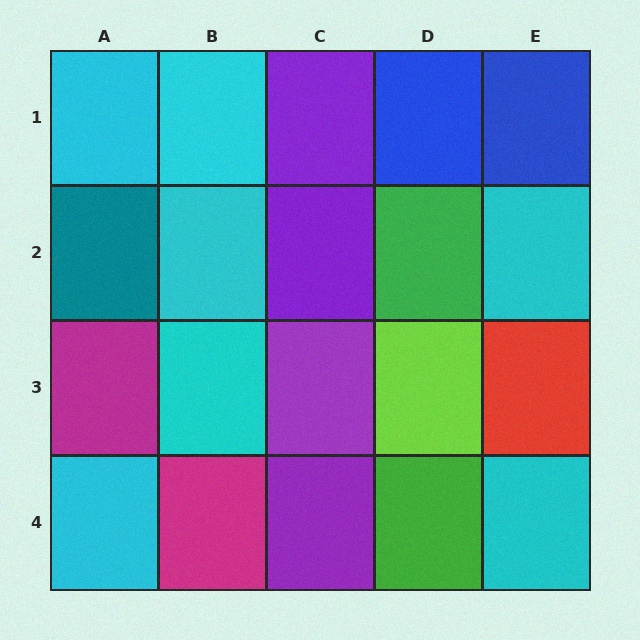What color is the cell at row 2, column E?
Cyan.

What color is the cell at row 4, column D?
Green.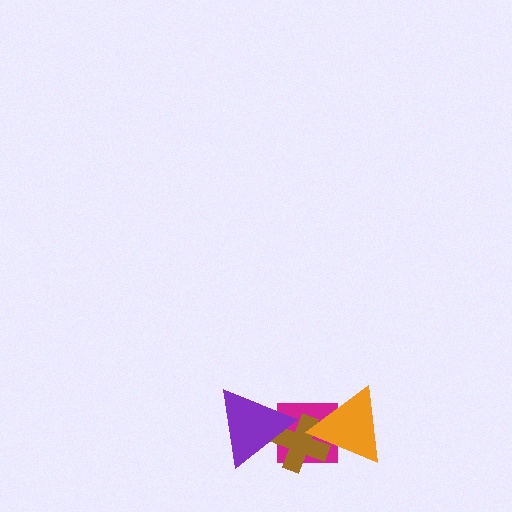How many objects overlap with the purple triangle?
2 objects overlap with the purple triangle.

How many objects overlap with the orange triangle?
2 objects overlap with the orange triangle.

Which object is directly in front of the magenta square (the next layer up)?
The brown cross is directly in front of the magenta square.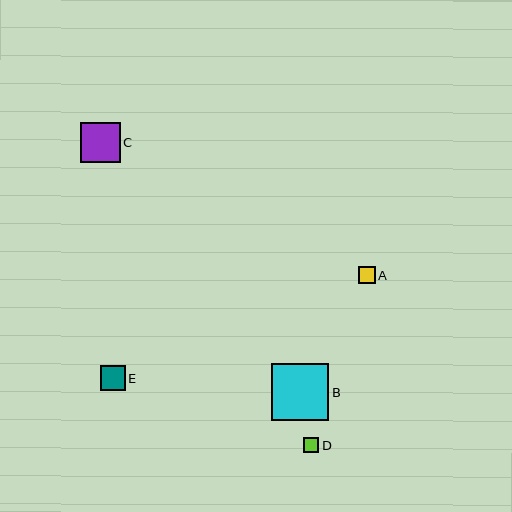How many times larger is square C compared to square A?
Square C is approximately 2.3 times the size of square A.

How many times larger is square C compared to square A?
Square C is approximately 2.3 times the size of square A.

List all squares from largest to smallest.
From largest to smallest: B, C, E, A, D.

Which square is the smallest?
Square D is the smallest with a size of approximately 15 pixels.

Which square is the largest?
Square B is the largest with a size of approximately 57 pixels.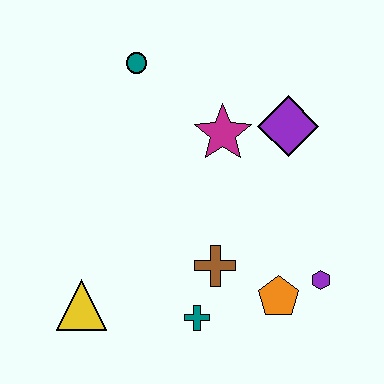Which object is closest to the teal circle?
The magenta star is closest to the teal circle.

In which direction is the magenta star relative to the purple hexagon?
The magenta star is above the purple hexagon.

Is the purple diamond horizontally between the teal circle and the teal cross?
No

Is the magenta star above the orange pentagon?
Yes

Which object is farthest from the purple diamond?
The yellow triangle is farthest from the purple diamond.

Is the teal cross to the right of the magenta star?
No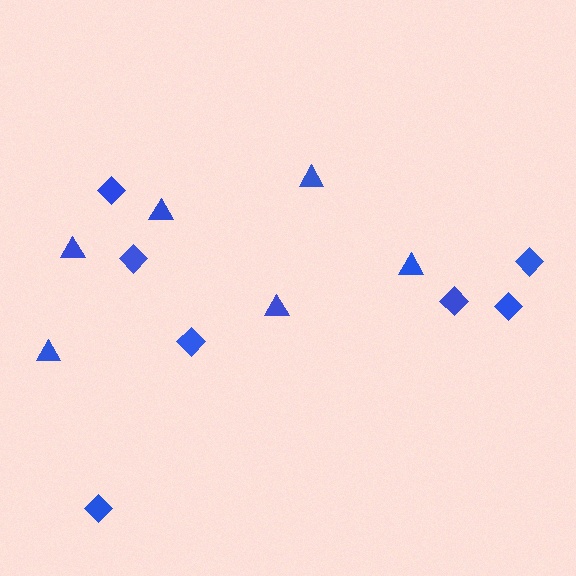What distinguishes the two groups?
There are 2 groups: one group of diamonds (7) and one group of triangles (6).